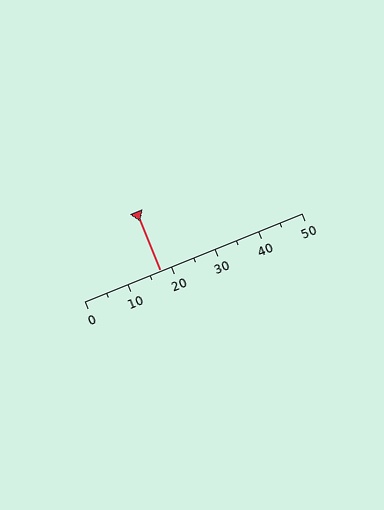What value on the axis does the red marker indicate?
The marker indicates approximately 17.5.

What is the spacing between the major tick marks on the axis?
The major ticks are spaced 10 apart.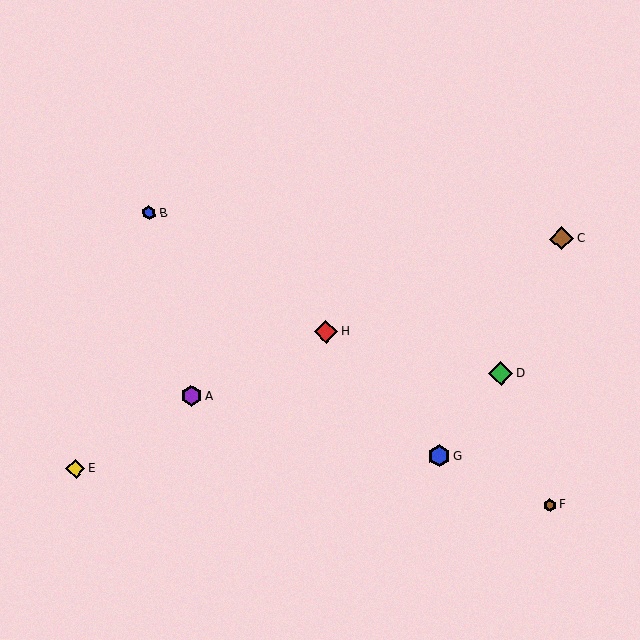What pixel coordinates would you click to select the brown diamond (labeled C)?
Click at (562, 238) to select the brown diamond C.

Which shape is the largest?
The green diamond (labeled D) is the largest.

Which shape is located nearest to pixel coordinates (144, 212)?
The blue hexagon (labeled B) at (149, 213) is nearest to that location.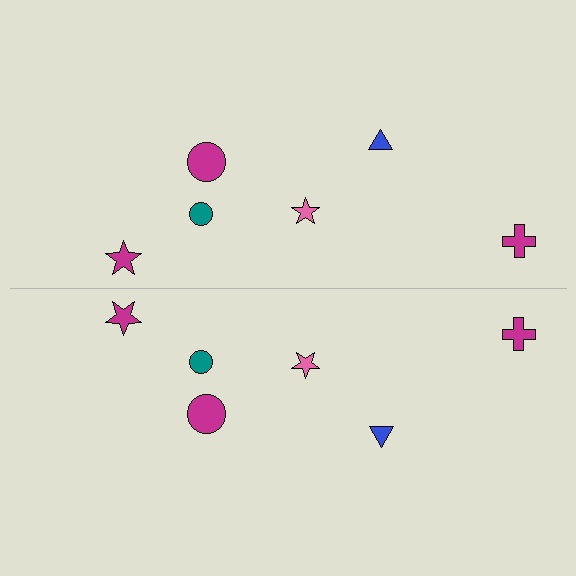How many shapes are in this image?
There are 12 shapes in this image.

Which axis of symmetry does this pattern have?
The pattern has a horizontal axis of symmetry running through the center of the image.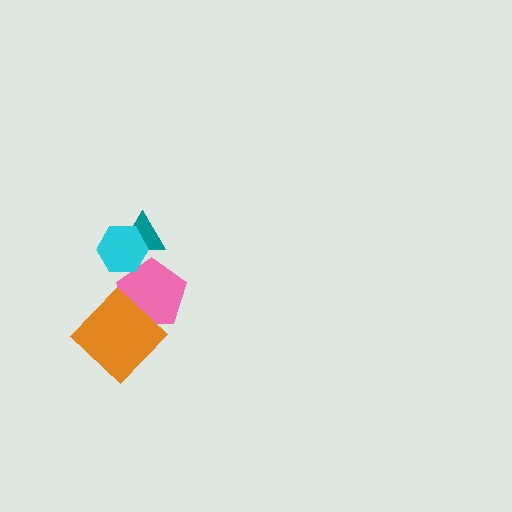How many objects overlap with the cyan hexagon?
2 objects overlap with the cyan hexagon.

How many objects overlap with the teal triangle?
1 object overlaps with the teal triangle.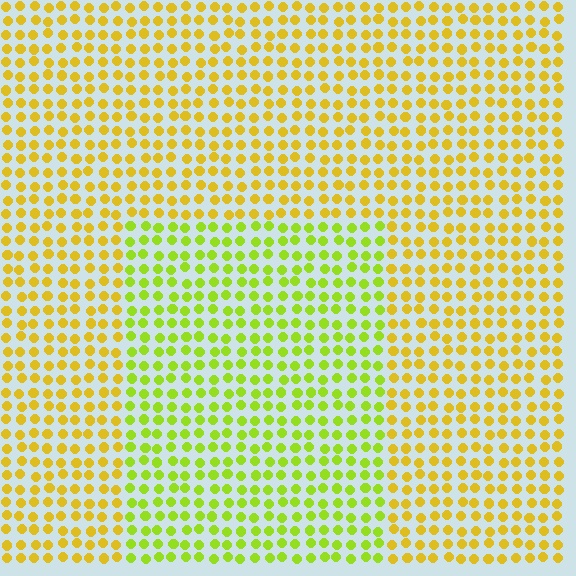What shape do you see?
I see a rectangle.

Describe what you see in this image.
The image is filled with small yellow elements in a uniform arrangement. A rectangle-shaped region is visible where the elements are tinted to a slightly different hue, forming a subtle color boundary.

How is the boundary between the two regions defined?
The boundary is defined purely by a slight shift in hue (about 34 degrees). Spacing, size, and orientation are identical on both sides.